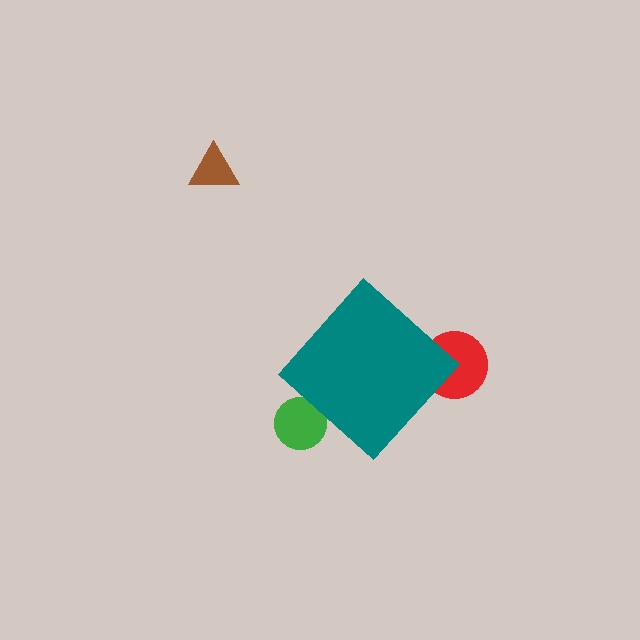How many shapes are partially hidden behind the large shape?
2 shapes are partially hidden.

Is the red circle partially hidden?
Yes, the red circle is partially hidden behind the teal diamond.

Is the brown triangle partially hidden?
No, the brown triangle is fully visible.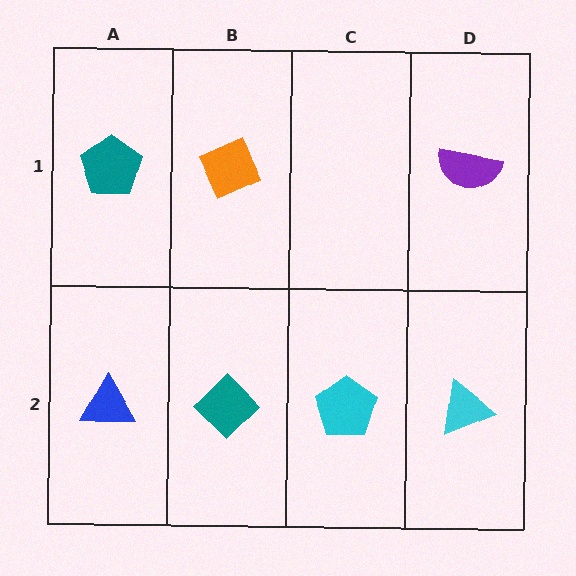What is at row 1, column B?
An orange diamond.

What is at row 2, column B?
A teal diamond.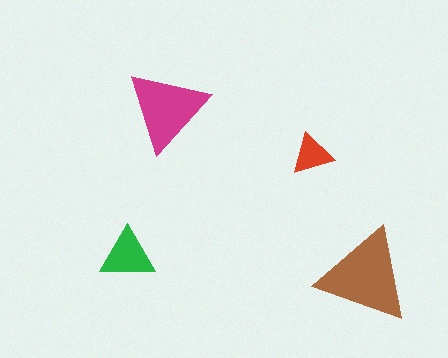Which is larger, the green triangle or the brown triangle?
The brown one.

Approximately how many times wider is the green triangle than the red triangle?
About 1.5 times wider.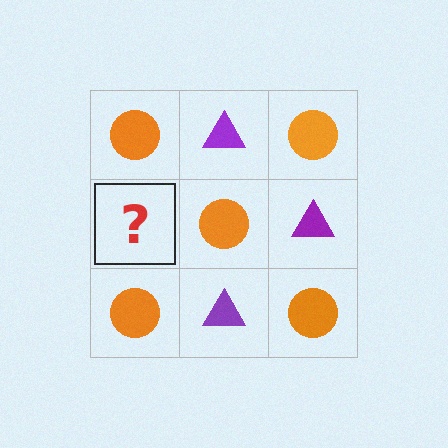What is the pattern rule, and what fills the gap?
The rule is that it alternates orange circle and purple triangle in a checkerboard pattern. The gap should be filled with a purple triangle.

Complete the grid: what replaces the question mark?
The question mark should be replaced with a purple triangle.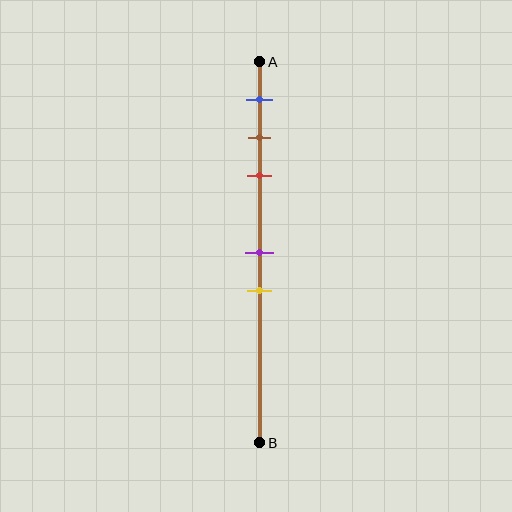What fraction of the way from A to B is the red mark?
The red mark is approximately 30% (0.3) of the way from A to B.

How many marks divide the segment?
There are 5 marks dividing the segment.